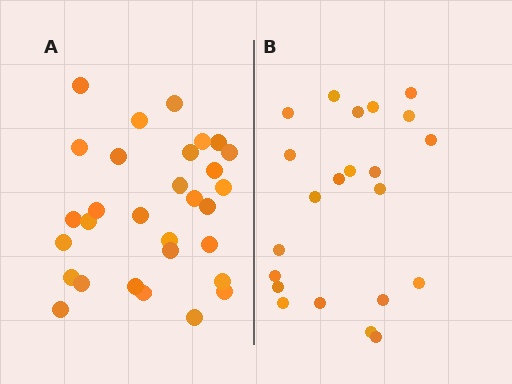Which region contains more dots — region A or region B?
Region A (the left region) has more dots.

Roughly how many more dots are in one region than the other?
Region A has roughly 8 or so more dots than region B.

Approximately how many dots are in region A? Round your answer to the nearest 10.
About 30 dots.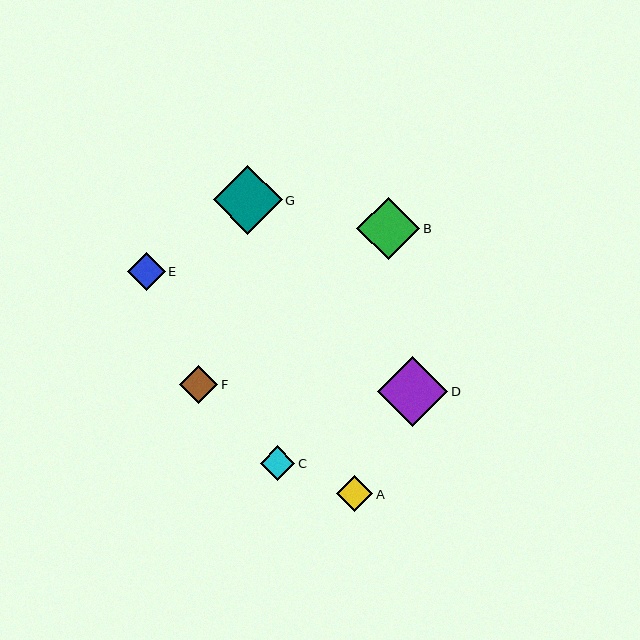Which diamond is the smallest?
Diamond C is the smallest with a size of approximately 34 pixels.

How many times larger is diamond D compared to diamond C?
Diamond D is approximately 2.1 times the size of diamond C.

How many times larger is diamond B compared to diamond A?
Diamond B is approximately 1.7 times the size of diamond A.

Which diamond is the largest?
Diamond D is the largest with a size of approximately 71 pixels.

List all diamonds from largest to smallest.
From largest to smallest: D, G, B, E, F, A, C.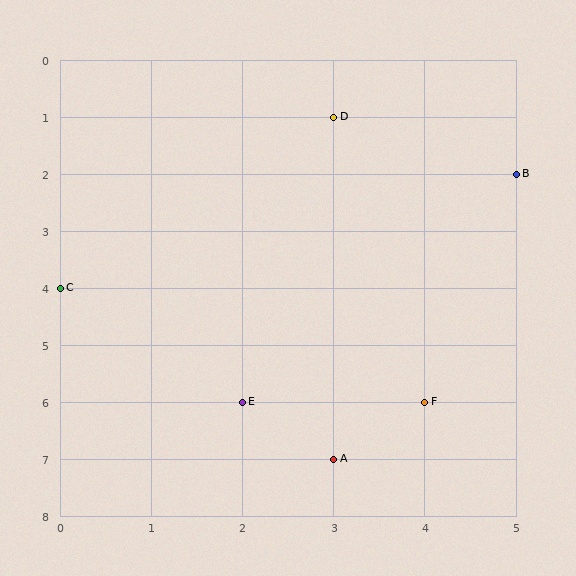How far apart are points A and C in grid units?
Points A and C are 3 columns and 3 rows apart (about 4.2 grid units diagonally).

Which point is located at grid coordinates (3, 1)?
Point D is at (3, 1).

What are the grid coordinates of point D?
Point D is at grid coordinates (3, 1).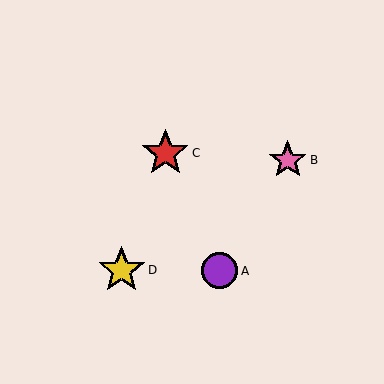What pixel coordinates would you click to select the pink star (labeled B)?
Click at (288, 160) to select the pink star B.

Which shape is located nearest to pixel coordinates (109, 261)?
The yellow star (labeled D) at (122, 270) is nearest to that location.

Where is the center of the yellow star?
The center of the yellow star is at (122, 270).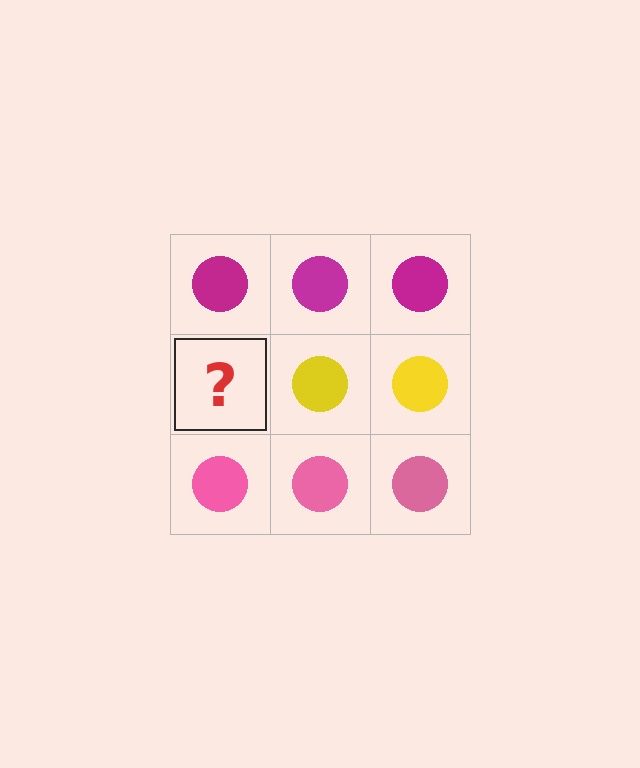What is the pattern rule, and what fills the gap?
The rule is that each row has a consistent color. The gap should be filled with a yellow circle.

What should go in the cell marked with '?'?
The missing cell should contain a yellow circle.